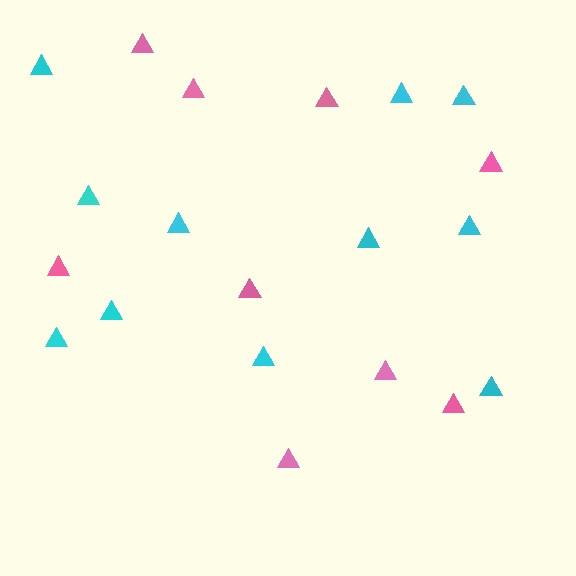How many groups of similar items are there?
There are 2 groups: one group of pink triangles (9) and one group of cyan triangles (11).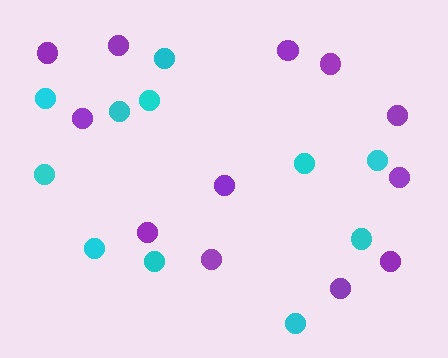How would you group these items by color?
There are 2 groups: one group of cyan circles (11) and one group of purple circles (12).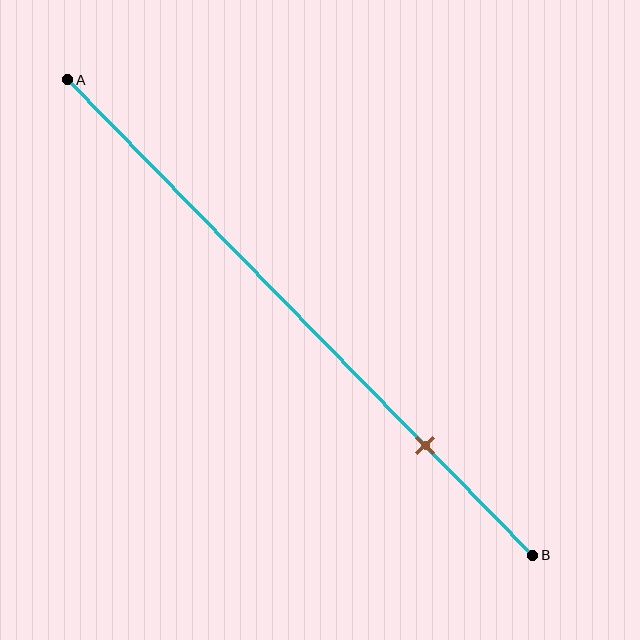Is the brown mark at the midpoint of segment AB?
No, the mark is at about 75% from A, not at the 50% midpoint.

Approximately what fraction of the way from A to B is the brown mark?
The brown mark is approximately 75% of the way from A to B.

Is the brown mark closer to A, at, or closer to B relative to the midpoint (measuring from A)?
The brown mark is closer to point B than the midpoint of segment AB.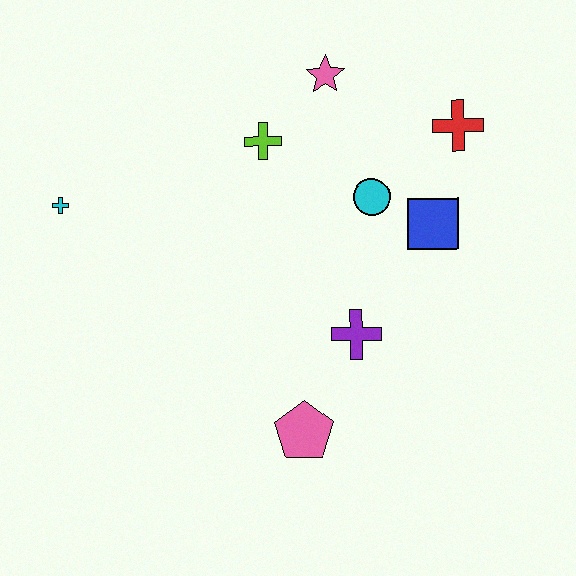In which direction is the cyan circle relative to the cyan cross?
The cyan circle is to the right of the cyan cross.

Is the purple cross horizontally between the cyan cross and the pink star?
No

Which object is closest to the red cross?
The blue square is closest to the red cross.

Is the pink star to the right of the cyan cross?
Yes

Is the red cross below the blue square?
No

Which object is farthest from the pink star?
The pink pentagon is farthest from the pink star.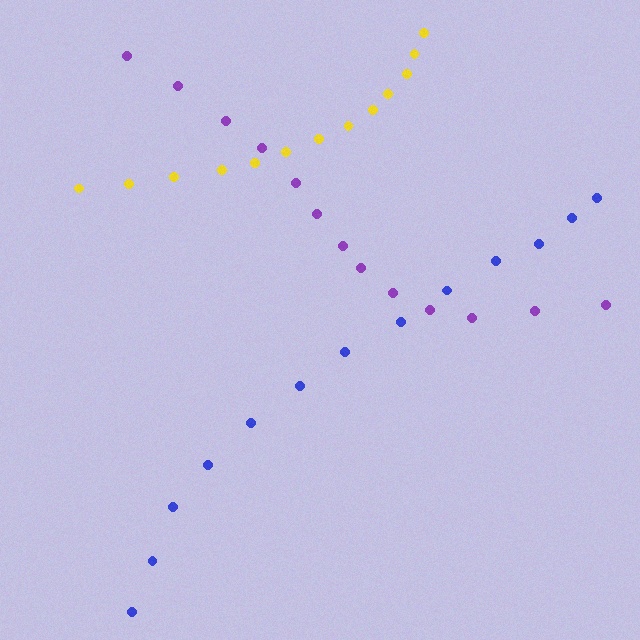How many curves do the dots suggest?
There are 3 distinct paths.